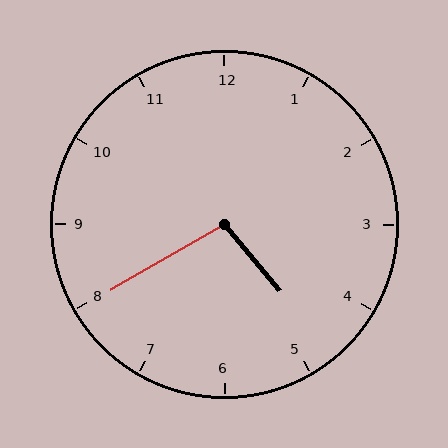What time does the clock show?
4:40.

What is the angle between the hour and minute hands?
Approximately 100 degrees.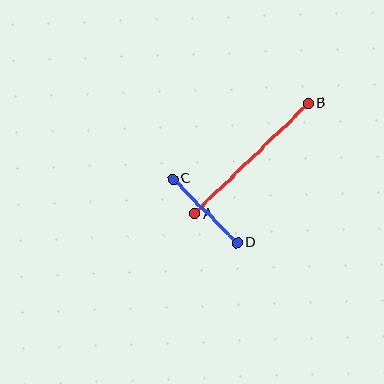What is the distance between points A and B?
The distance is approximately 159 pixels.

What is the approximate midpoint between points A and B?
The midpoint is at approximately (251, 159) pixels.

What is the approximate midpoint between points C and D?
The midpoint is at approximately (205, 211) pixels.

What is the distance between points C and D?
The distance is approximately 91 pixels.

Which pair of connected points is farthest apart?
Points A and B are farthest apart.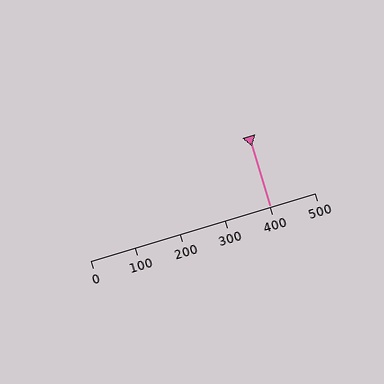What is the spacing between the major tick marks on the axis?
The major ticks are spaced 100 apart.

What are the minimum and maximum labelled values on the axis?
The axis runs from 0 to 500.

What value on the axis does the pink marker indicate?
The marker indicates approximately 400.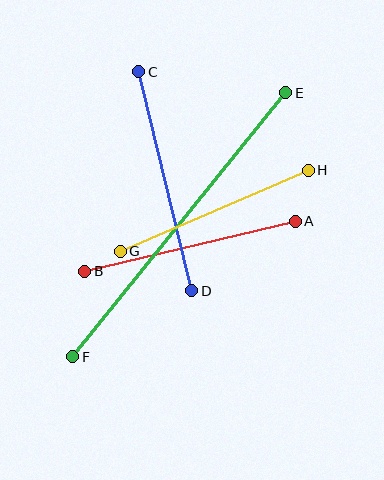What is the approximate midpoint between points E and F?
The midpoint is at approximately (179, 225) pixels.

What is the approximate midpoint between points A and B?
The midpoint is at approximately (190, 246) pixels.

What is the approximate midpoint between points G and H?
The midpoint is at approximately (214, 211) pixels.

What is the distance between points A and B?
The distance is approximately 217 pixels.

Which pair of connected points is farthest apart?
Points E and F are farthest apart.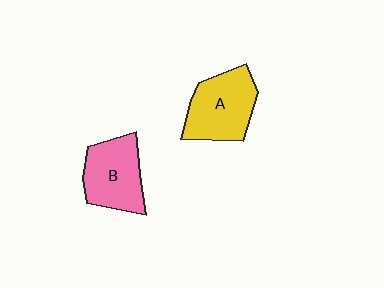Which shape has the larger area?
Shape A (yellow).